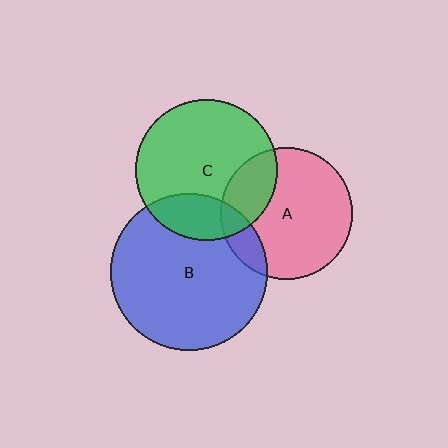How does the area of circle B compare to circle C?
Approximately 1.2 times.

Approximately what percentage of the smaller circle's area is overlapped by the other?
Approximately 25%.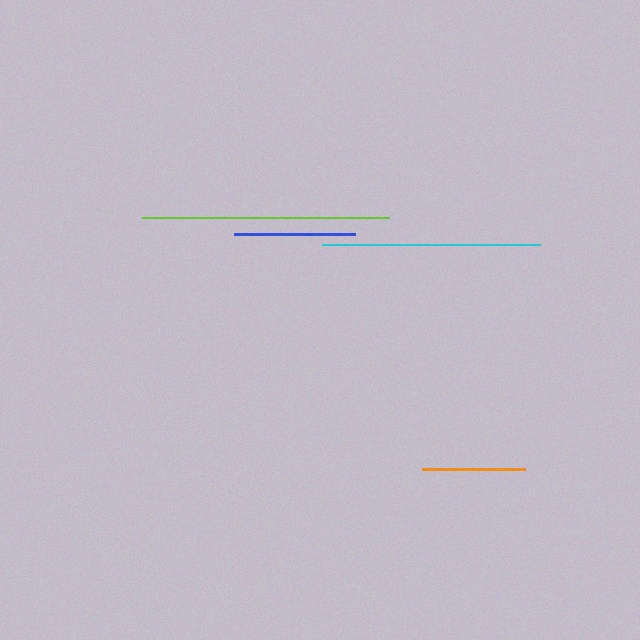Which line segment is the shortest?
The orange line is the shortest at approximately 103 pixels.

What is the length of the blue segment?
The blue segment is approximately 121 pixels long.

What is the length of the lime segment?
The lime segment is approximately 247 pixels long.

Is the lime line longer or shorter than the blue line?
The lime line is longer than the blue line.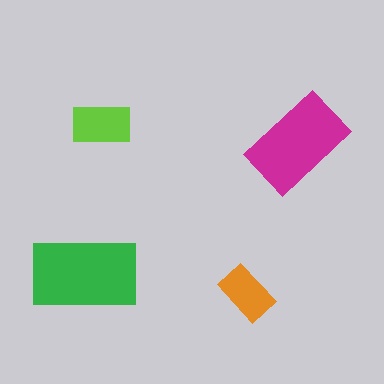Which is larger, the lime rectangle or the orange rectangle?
The lime one.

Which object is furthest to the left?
The green rectangle is leftmost.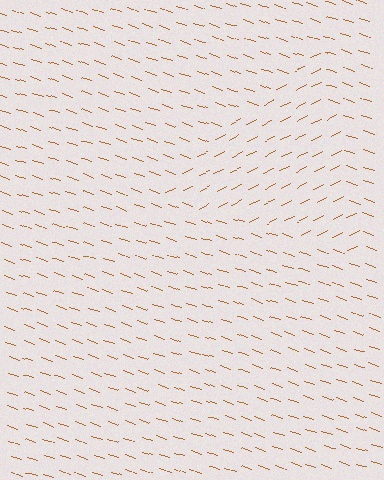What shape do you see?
I see a triangle.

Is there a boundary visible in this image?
Yes, there is a texture boundary formed by a change in line orientation.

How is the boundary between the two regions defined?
The boundary is defined purely by a change in line orientation (approximately 45 degrees difference). All lines are the same color and thickness.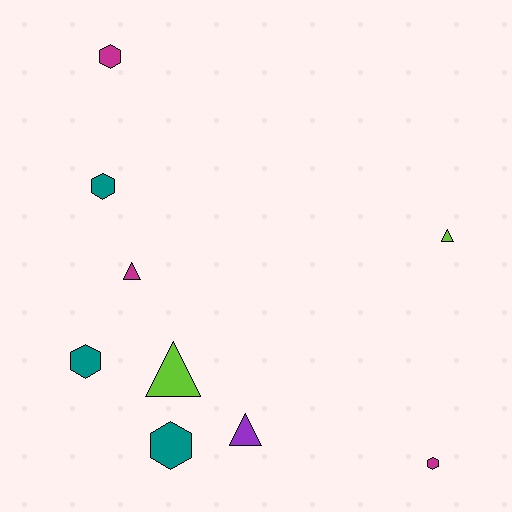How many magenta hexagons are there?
There are 2 magenta hexagons.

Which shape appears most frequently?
Hexagon, with 5 objects.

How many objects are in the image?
There are 9 objects.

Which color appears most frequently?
Magenta, with 3 objects.